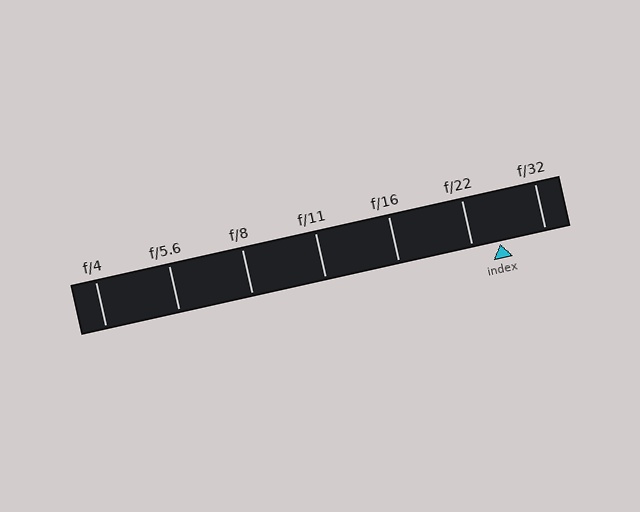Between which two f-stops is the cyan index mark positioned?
The index mark is between f/22 and f/32.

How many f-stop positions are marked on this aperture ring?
There are 7 f-stop positions marked.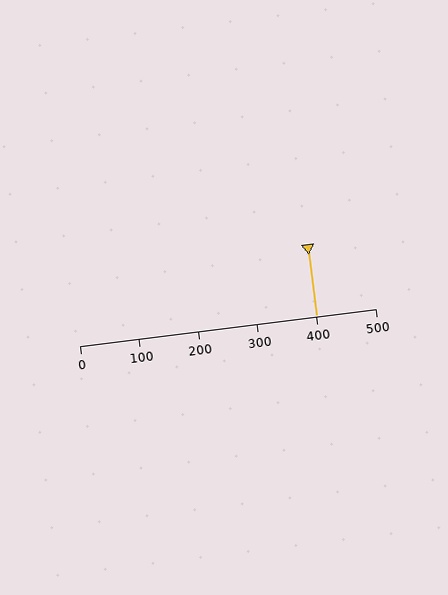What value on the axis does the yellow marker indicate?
The marker indicates approximately 400.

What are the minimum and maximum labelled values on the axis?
The axis runs from 0 to 500.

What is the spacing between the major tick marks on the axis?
The major ticks are spaced 100 apart.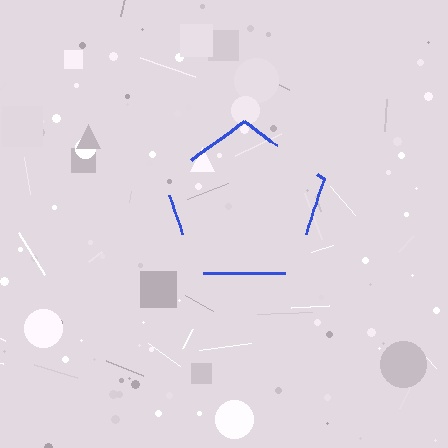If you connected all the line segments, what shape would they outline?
They would outline a pentagon.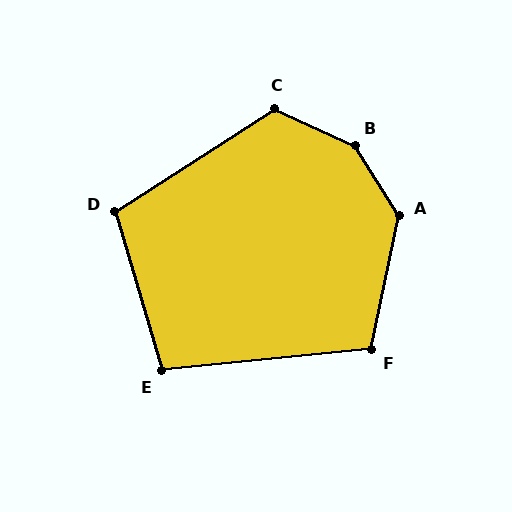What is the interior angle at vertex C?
Approximately 123 degrees (obtuse).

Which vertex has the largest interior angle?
B, at approximately 146 degrees.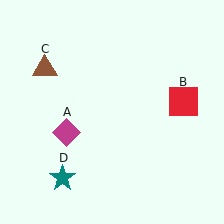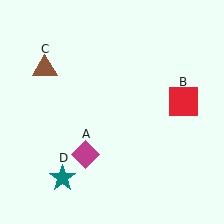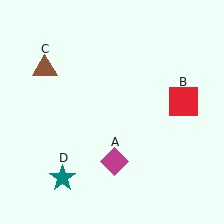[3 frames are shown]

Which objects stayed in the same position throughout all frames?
Red square (object B) and brown triangle (object C) and teal star (object D) remained stationary.